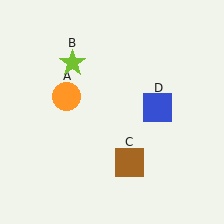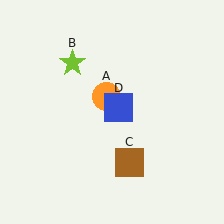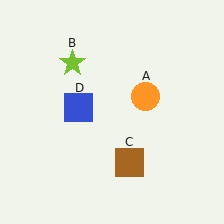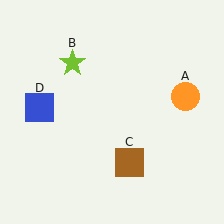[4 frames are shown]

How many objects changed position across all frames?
2 objects changed position: orange circle (object A), blue square (object D).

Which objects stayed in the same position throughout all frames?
Lime star (object B) and brown square (object C) remained stationary.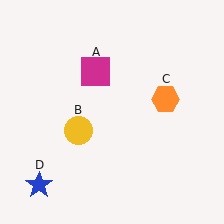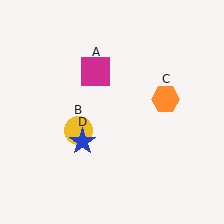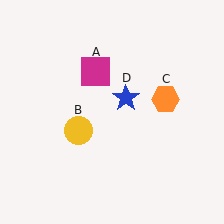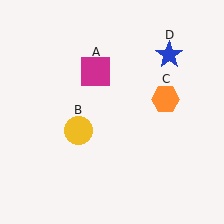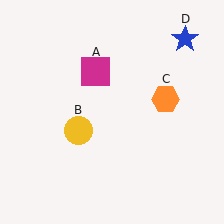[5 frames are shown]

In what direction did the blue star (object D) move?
The blue star (object D) moved up and to the right.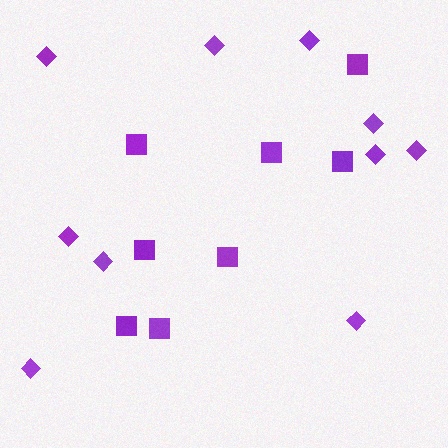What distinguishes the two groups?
There are 2 groups: one group of diamonds (10) and one group of squares (8).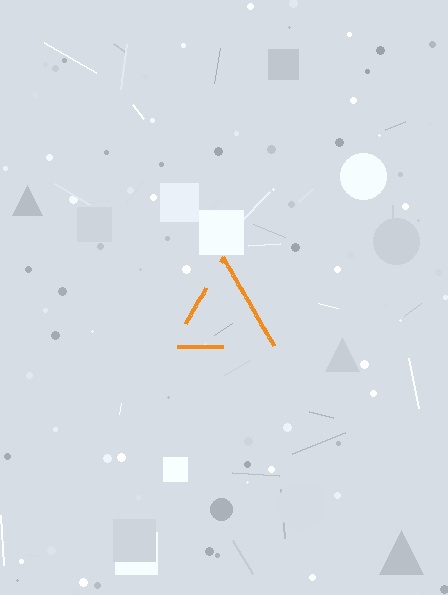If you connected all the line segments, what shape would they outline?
They would outline a triangle.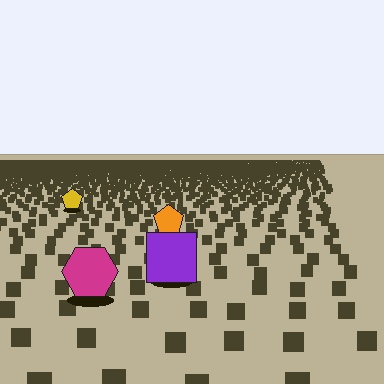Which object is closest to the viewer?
The magenta hexagon is closest. The texture marks near it are larger and more spread out.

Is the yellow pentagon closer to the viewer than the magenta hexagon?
No. The magenta hexagon is closer — you can tell from the texture gradient: the ground texture is coarser near it.